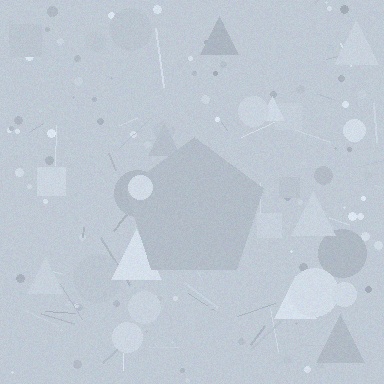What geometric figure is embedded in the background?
A pentagon is embedded in the background.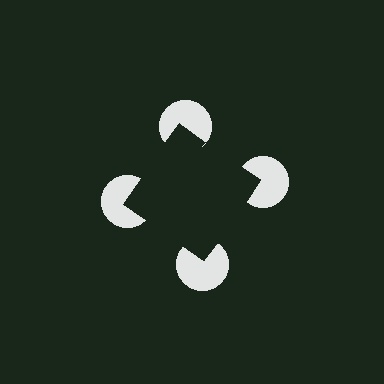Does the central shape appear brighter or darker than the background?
It typically appears slightly darker than the background, even though no actual brightness change is drawn.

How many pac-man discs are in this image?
There are 4 — one at each vertex of the illusory square.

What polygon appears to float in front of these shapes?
An illusory square — its edges are inferred from the aligned wedge cuts in the pac-man discs, not physically drawn.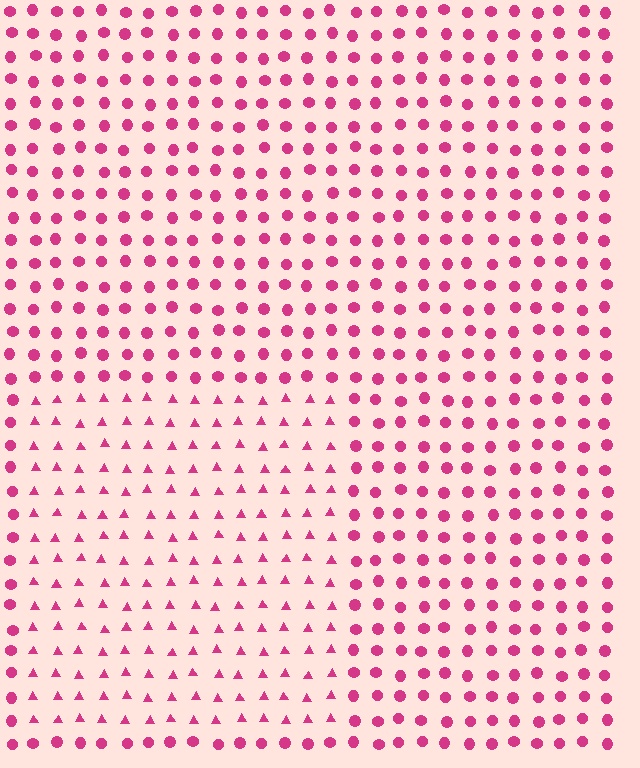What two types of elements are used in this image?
The image uses triangles inside the rectangle region and circles outside it.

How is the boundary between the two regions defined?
The boundary is defined by a change in element shape: triangles inside vs. circles outside. All elements share the same color and spacing.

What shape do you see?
I see a rectangle.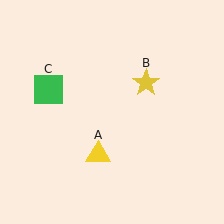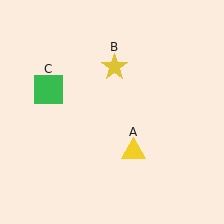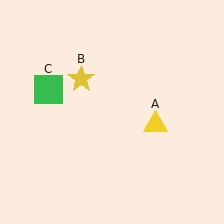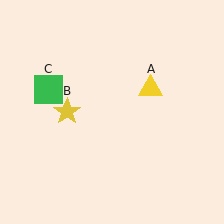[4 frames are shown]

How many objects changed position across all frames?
2 objects changed position: yellow triangle (object A), yellow star (object B).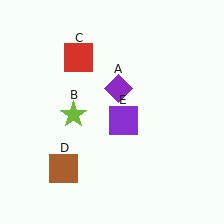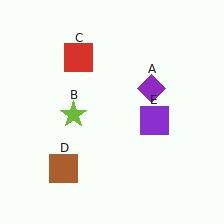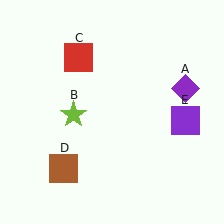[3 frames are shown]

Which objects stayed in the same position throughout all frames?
Lime star (object B) and red square (object C) and brown square (object D) remained stationary.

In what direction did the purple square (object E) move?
The purple square (object E) moved right.